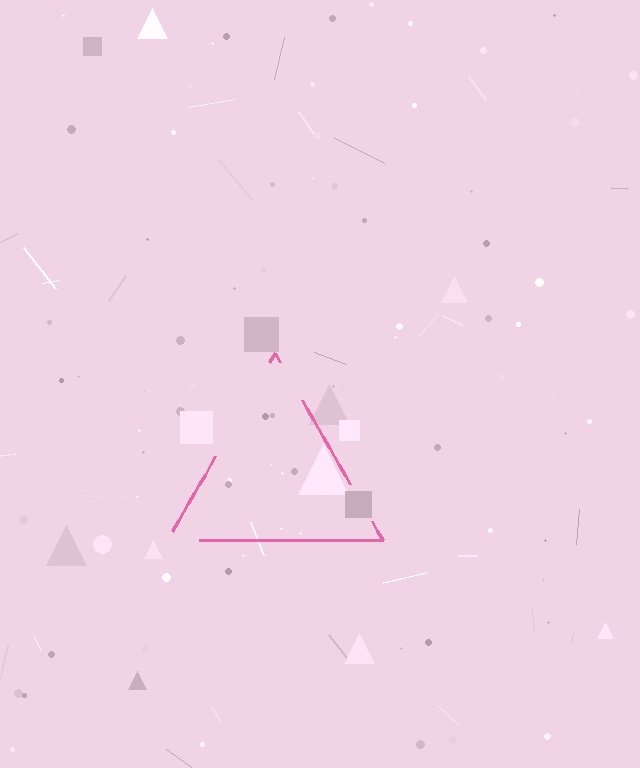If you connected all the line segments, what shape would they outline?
They would outline a triangle.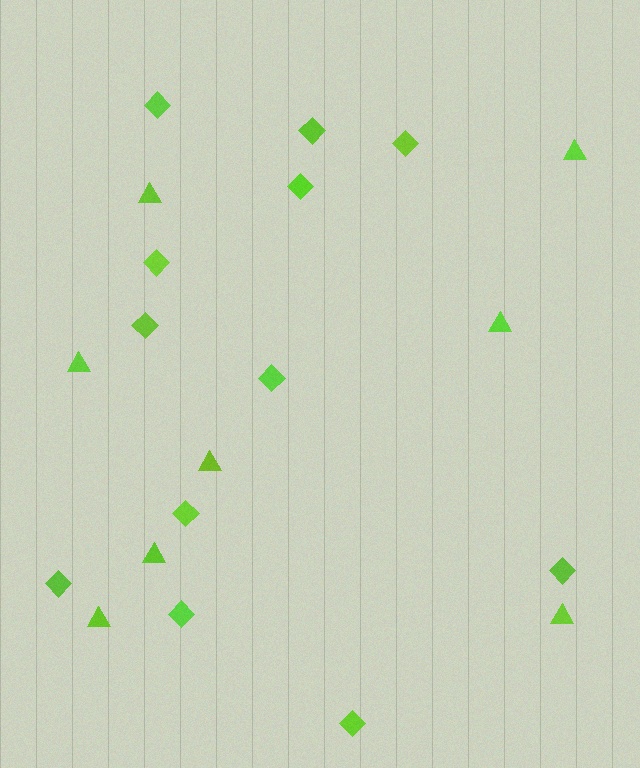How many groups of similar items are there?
There are 2 groups: one group of diamonds (12) and one group of triangles (8).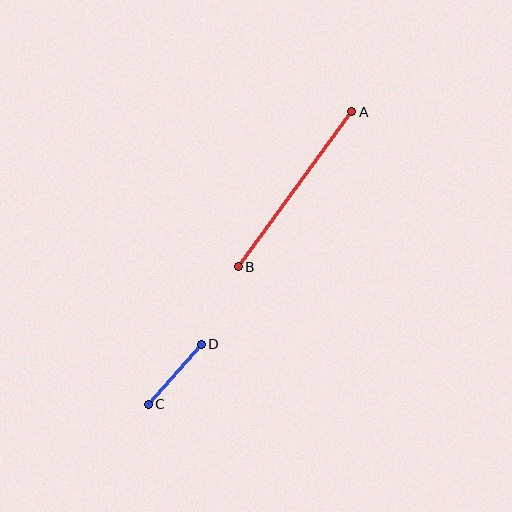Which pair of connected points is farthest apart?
Points A and B are farthest apart.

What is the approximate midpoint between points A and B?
The midpoint is at approximately (295, 189) pixels.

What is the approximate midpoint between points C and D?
The midpoint is at approximately (175, 374) pixels.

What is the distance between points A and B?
The distance is approximately 192 pixels.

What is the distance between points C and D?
The distance is approximately 80 pixels.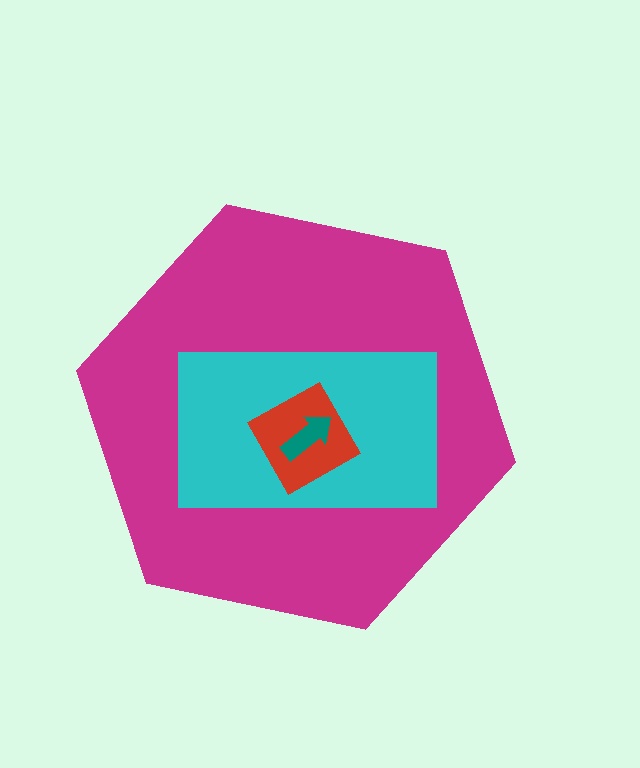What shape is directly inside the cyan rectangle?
The red square.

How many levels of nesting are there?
4.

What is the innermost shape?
The teal arrow.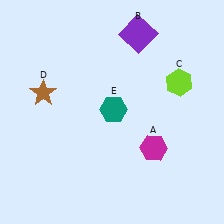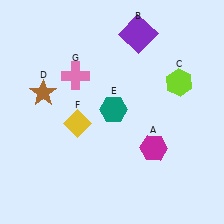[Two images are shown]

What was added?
A yellow diamond (F), a pink cross (G) were added in Image 2.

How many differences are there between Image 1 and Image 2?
There are 2 differences between the two images.